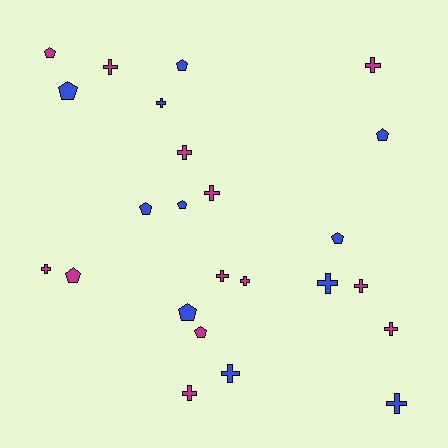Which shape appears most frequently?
Cross, with 14 objects.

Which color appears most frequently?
Magenta, with 13 objects.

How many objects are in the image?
There are 24 objects.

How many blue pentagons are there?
There are 7 blue pentagons.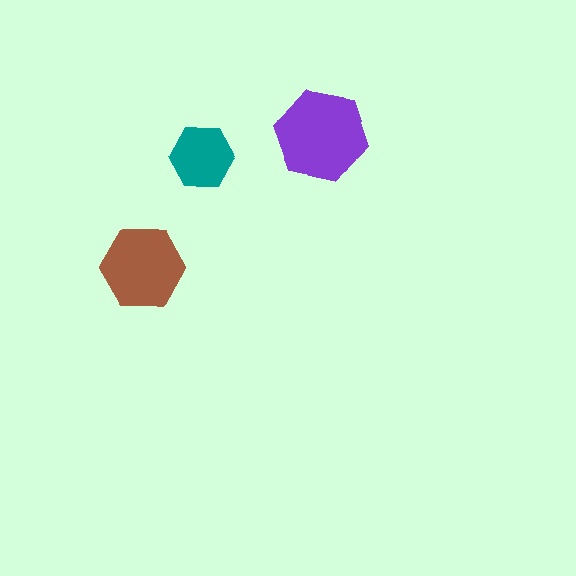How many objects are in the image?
There are 3 objects in the image.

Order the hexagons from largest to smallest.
the purple one, the brown one, the teal one.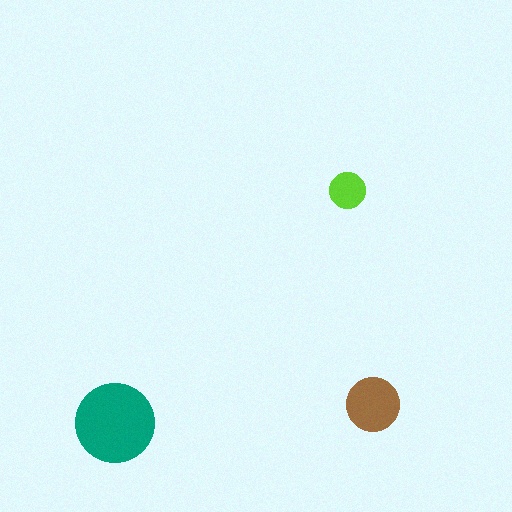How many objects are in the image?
There are 3 objects in the image.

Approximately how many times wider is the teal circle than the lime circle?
About 2 times wider.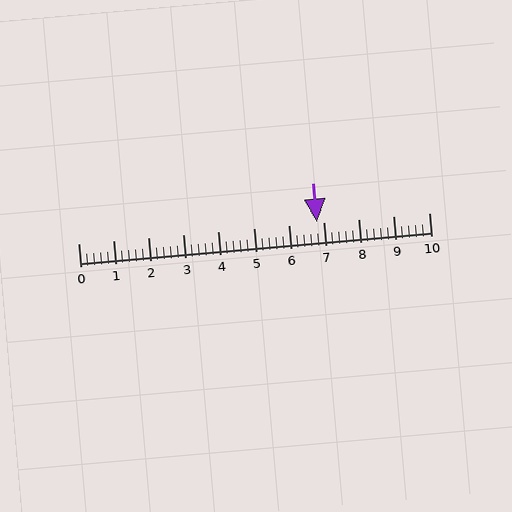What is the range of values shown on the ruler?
The ruler shows values from 0 to 10.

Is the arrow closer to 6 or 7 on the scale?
The arrow is closer to 7.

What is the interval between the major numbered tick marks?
The major tick marks are spaced 1 units apart.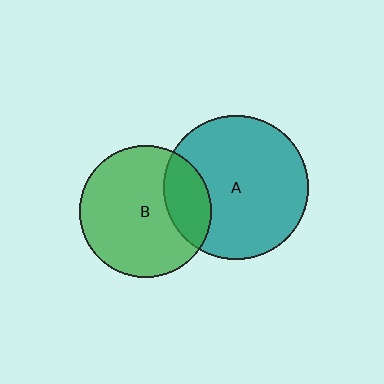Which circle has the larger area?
Circle A (teal).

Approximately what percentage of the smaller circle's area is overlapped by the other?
Approximately 25%.